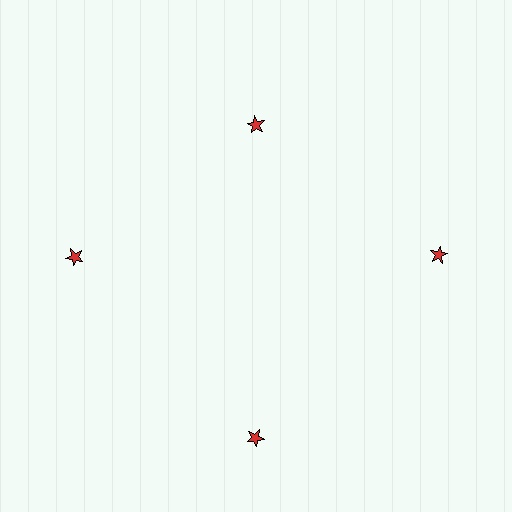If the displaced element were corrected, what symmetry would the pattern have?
It would have 4-fold rotational symmetry — the pattern would map onto itself every 90 degrees.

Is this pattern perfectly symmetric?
No. The 4 red stars are arranged in a ring, but one element near the 12 o'clock position is pulled inward toward the center, breaking the 4-fold rotational symmetry.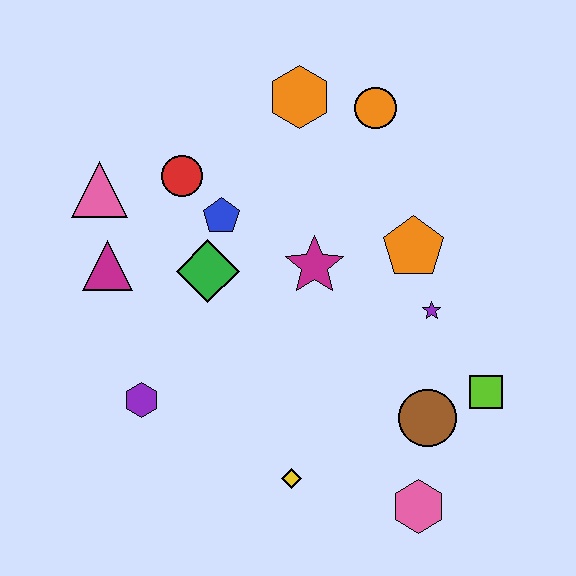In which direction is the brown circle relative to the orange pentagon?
The brown circle is below the orange pentagon.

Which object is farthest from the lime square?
The pink triangle is farthest from the lime square.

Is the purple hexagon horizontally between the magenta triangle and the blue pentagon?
Yes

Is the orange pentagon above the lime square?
Yes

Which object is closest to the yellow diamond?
The pink hexagon is closest to the yellow diamond.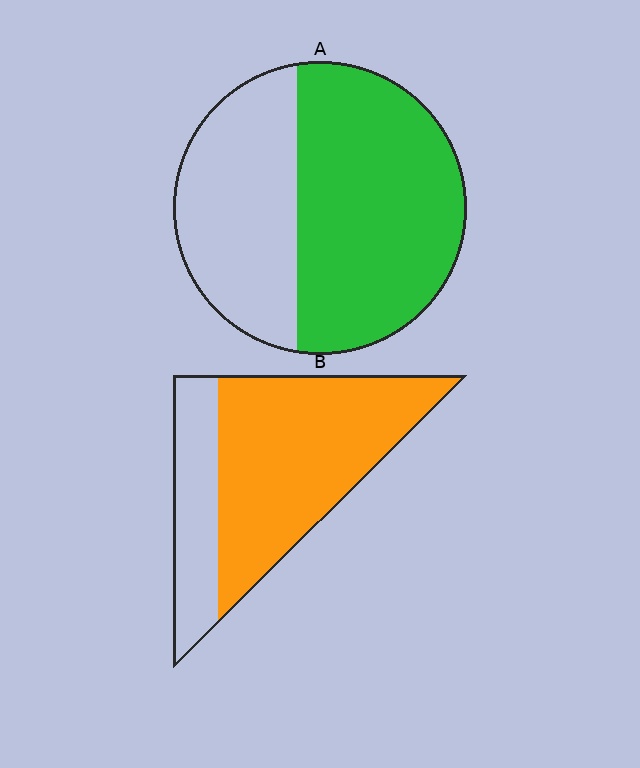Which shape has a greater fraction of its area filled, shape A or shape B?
Shape B.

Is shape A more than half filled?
Yes.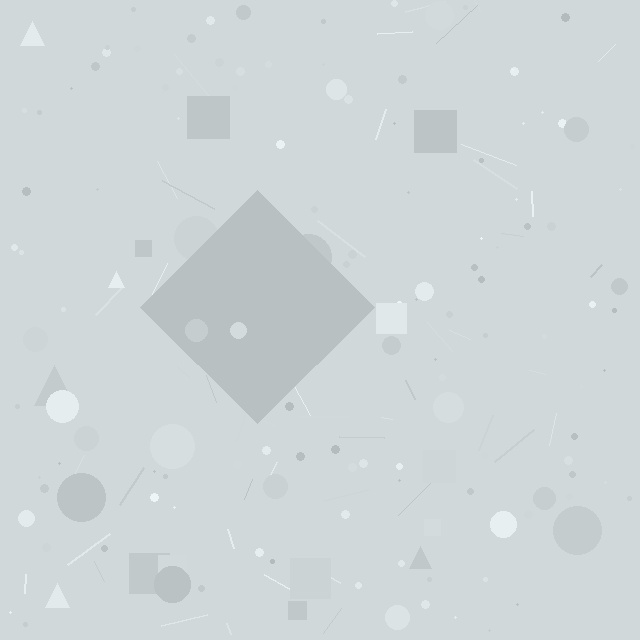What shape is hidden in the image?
A diamond is hidden in the image.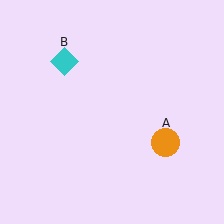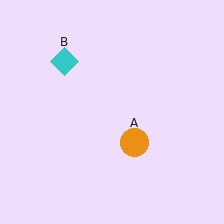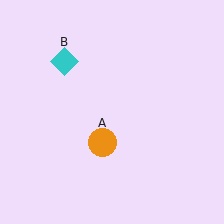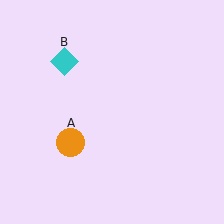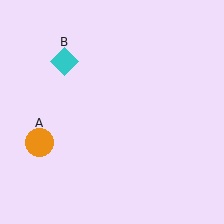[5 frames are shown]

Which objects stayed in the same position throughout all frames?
Cyan diamond (object B) remained stationary.